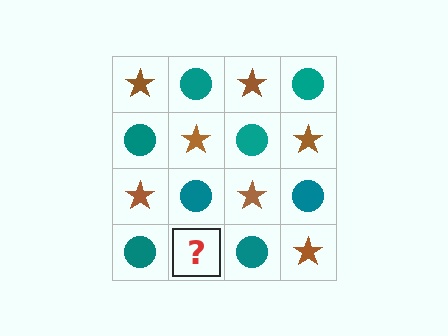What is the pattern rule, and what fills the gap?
The rule is that it alternates brown star and teal circle in a checkerboard pattern. The gap should be filled with a brown star.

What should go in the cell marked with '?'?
The missing cell should contain a brown star.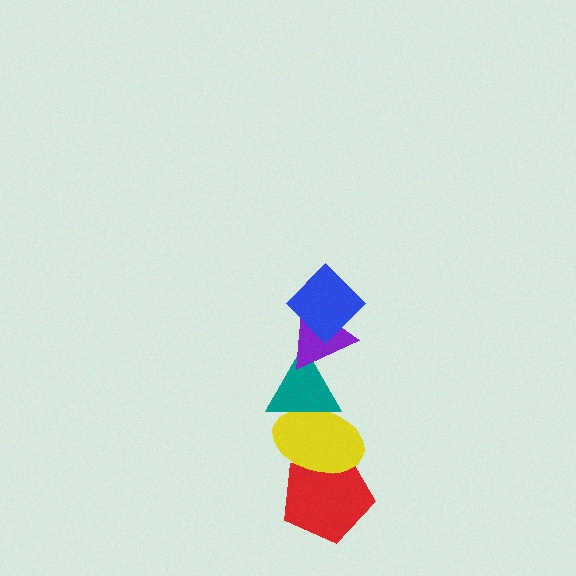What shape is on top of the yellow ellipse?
The teal triangle is on top of the yellow ellipse.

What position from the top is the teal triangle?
The teal triangle is 3rd from the top.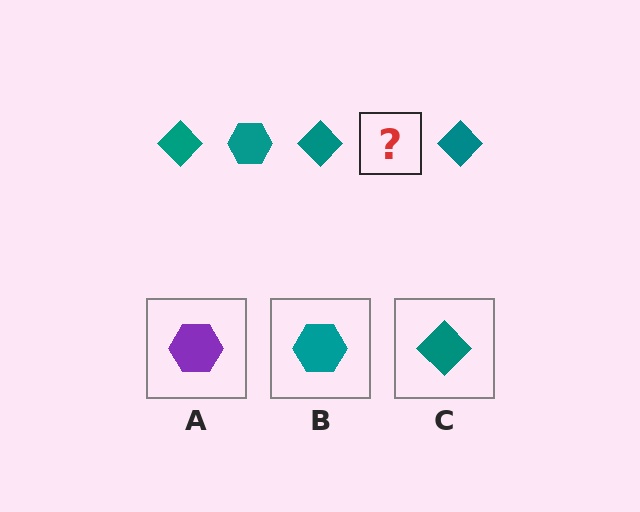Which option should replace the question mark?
Option B.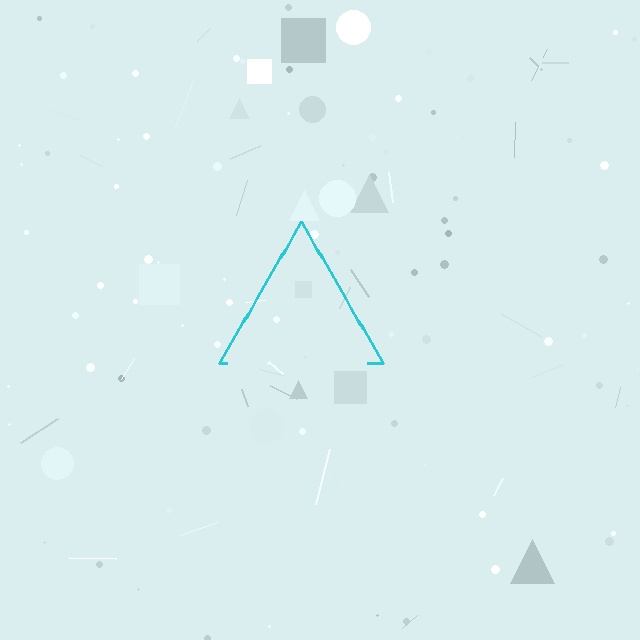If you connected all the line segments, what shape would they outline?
They would outline a triangle.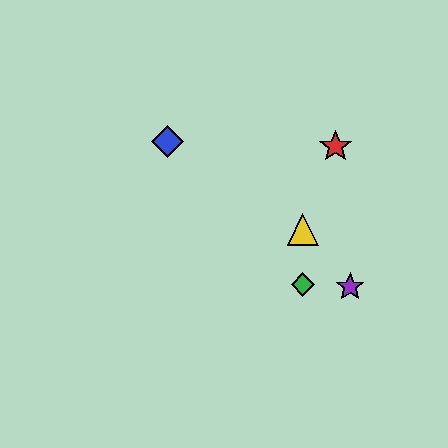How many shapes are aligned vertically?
2 shapes (the green diamond, the yellow triangle) are aligned vertically.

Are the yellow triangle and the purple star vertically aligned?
No, the yellow triangle is at x≈303 and the purple star is at x≈350.